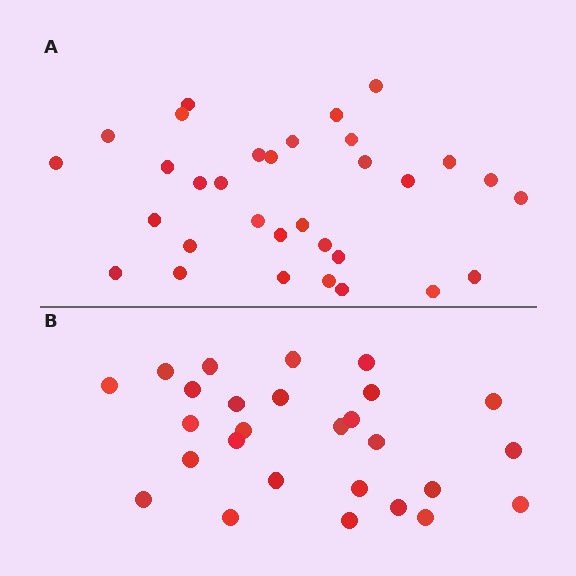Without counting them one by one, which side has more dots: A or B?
Region A (the top region) has more dots.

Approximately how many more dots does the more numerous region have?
Region A has about 5 more dots than region B.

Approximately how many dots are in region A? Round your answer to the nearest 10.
About 30 dots. (The exact count is 32, which rounds to 30.)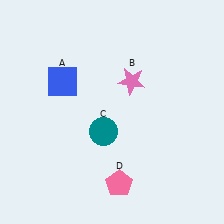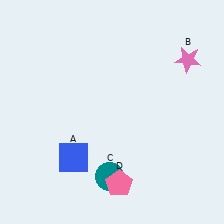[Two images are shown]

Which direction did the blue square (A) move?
The blue square (A) moved down.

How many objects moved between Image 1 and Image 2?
3 objects moved between the two images.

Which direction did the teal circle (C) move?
The teal circle (C) moved down.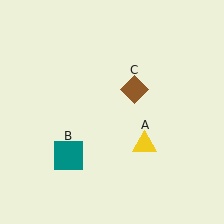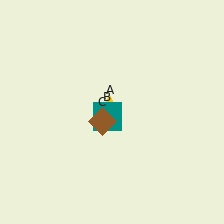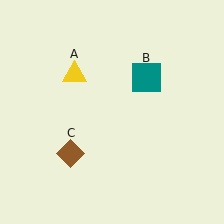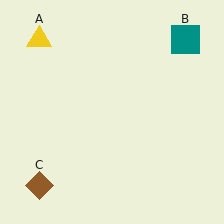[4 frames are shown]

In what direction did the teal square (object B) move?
The teal square (object B) moved up and to the right.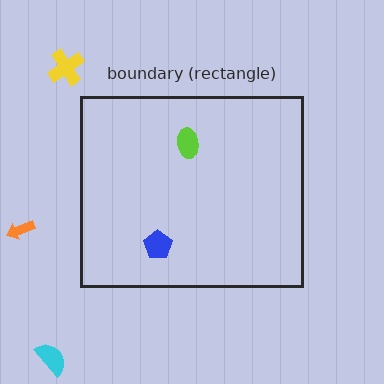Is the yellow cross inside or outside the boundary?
Outside.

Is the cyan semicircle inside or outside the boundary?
Outside.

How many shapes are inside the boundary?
2 inside, 3 outside.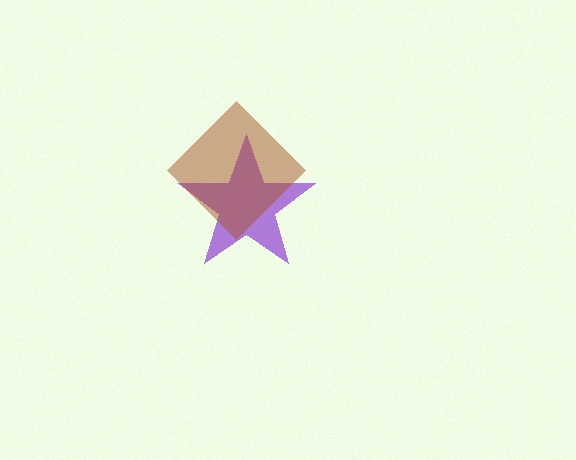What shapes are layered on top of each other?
The layered shapes are: a purple star, a brown diamond.